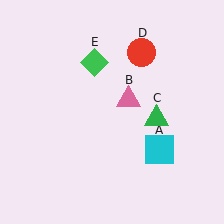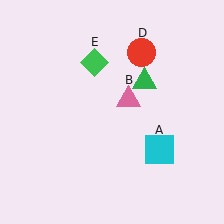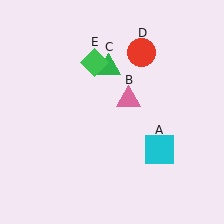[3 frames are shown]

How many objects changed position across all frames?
1 object changed position: green triangle (object C).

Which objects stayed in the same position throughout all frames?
Cyan square (object A) and pink triangle (object B) and red circle (object D) and green diamond (object E) remained stationary.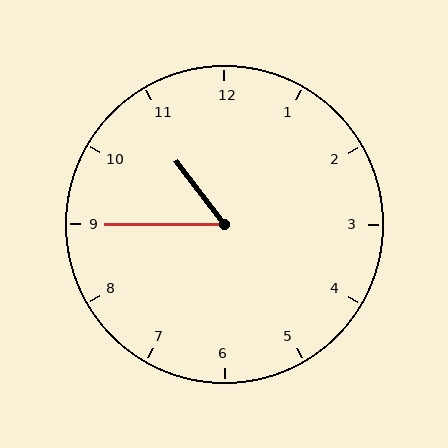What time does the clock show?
10:45.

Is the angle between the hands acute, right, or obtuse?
It is acute.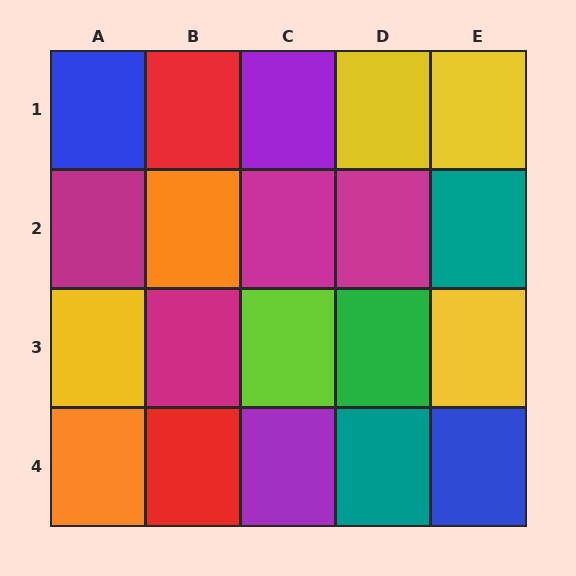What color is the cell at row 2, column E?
Teal.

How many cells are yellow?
4 cells are yellow.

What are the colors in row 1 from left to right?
Blue, red, purple, yellow, yellow.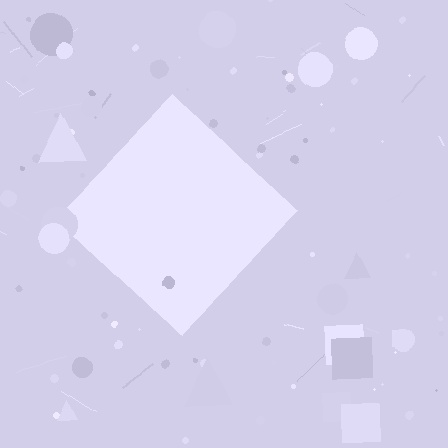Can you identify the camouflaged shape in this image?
The camouflaged shape is a diamond.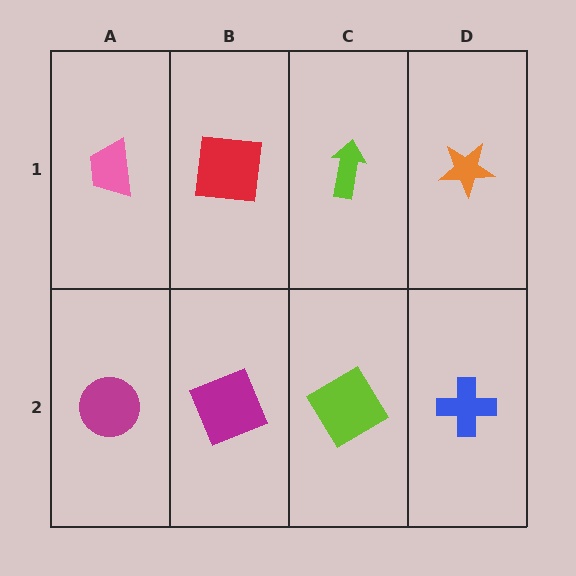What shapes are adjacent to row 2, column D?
An orange star (row 1, column D), a lime diamond (row 2, column C).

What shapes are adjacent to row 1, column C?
A lime diamond (row 2, column C), a red square (row 1, column B), an orange star (row 1, column D).